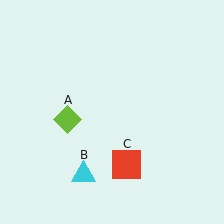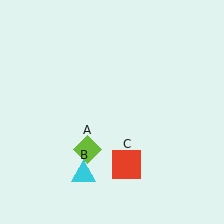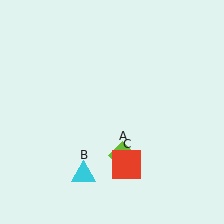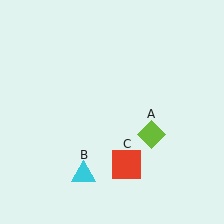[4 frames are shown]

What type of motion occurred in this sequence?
The lime diamond (object A) rotated counterclockwise around the center of the scene.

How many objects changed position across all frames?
1 object changed position: lime diamond (object A).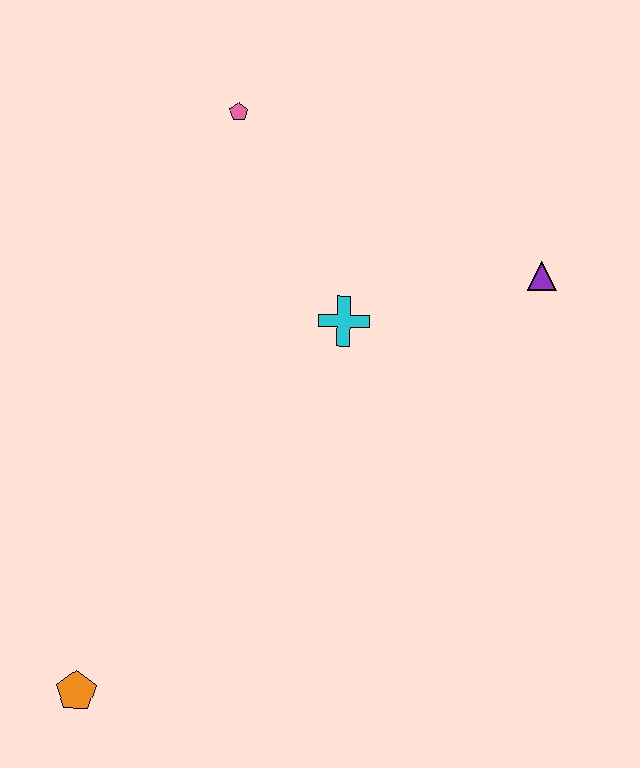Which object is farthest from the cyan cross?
The orange pentagon is farthest from the cyan cross.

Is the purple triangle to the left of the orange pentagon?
No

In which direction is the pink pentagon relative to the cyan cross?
The pink pentagon is above the cyan cross.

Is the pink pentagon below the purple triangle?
No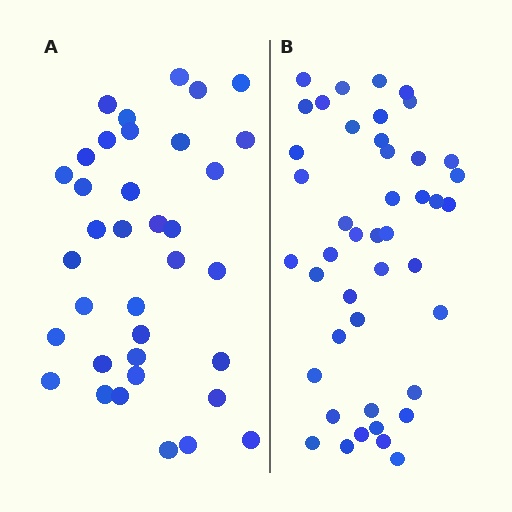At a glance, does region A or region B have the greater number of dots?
Region B (the right region) has more dots.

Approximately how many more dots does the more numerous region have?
Region B has roughly 8 or so more dots than region A.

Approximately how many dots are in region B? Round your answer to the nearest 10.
About 40 dots. (The exact count is 44, which rounds to 40.)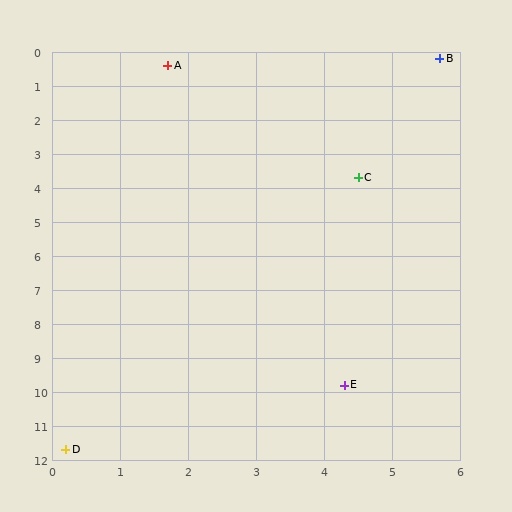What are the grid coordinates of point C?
Point C is at approximately (4.5, 3.7).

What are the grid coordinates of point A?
Point A is at approximately (1.7, 0.4).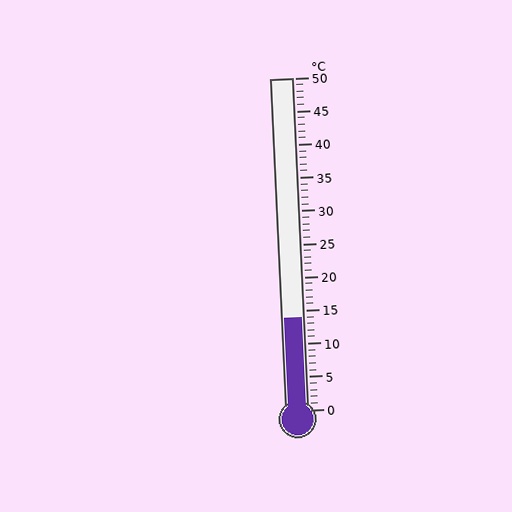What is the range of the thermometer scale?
The thermometer scale ranges from 0°C to 50°C.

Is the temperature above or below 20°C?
The temperature is below 20°C.